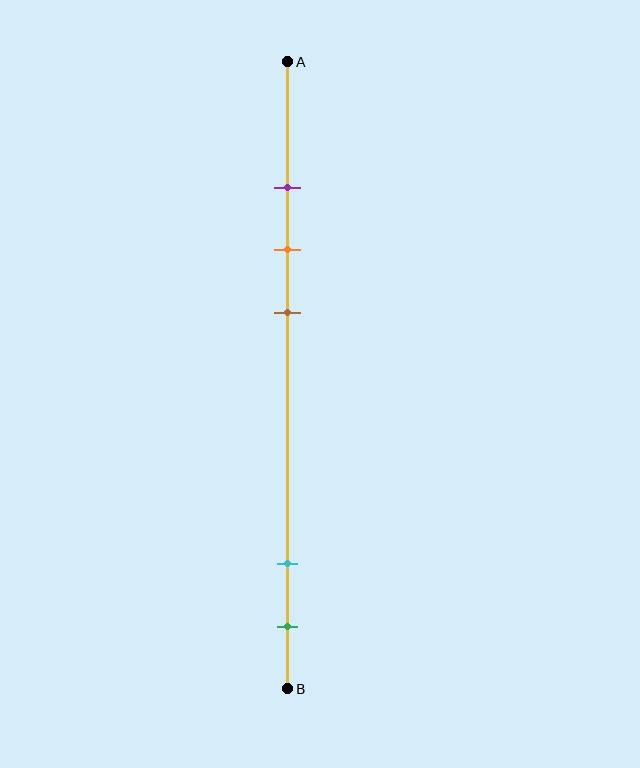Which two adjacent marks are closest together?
The purple and orange marks are the closest adjacent pair.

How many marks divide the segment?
There are 5 marks dividing the segment.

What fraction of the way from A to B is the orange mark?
The orange mark is approximately 30% (0.3) of the way from A to B.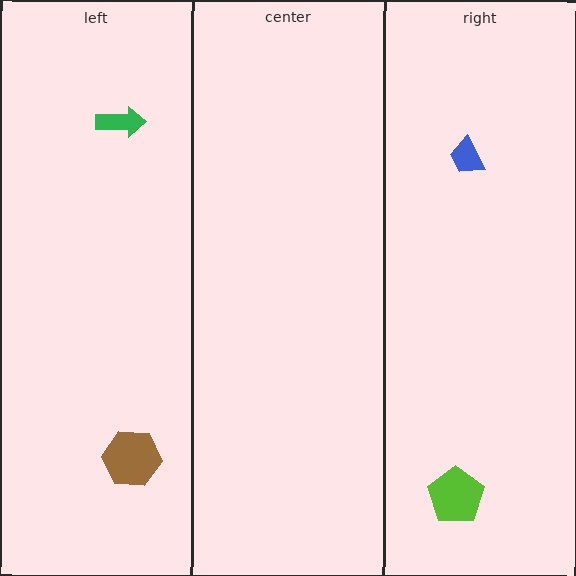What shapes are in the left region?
The green arrow, the brown hexagon.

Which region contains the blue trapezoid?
The right region.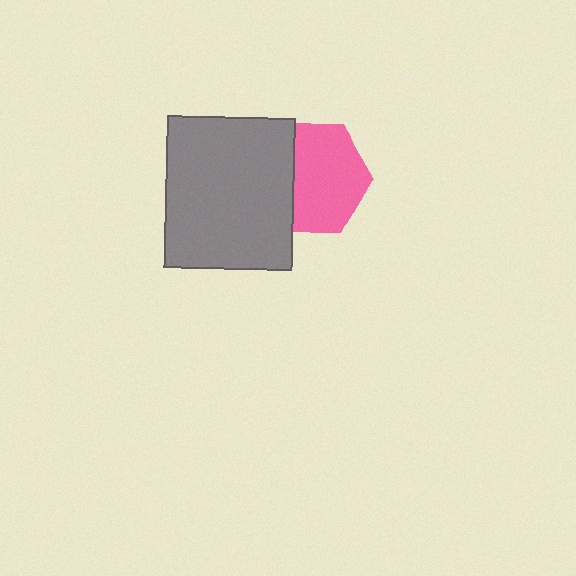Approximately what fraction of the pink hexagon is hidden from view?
Roughly 33% of the pink hexagon is hidden behind the gray rectangle.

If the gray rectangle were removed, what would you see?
You would see the complete pink hexagon.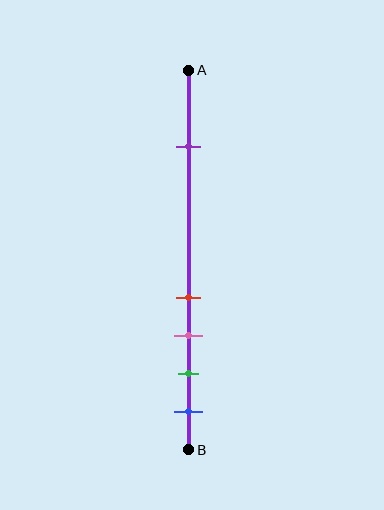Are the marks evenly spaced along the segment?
No, the marks are not evenly spaced.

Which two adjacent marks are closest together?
The red and pink marks are the closest adjacent pair.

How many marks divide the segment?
There are 5 marks dividing the segment.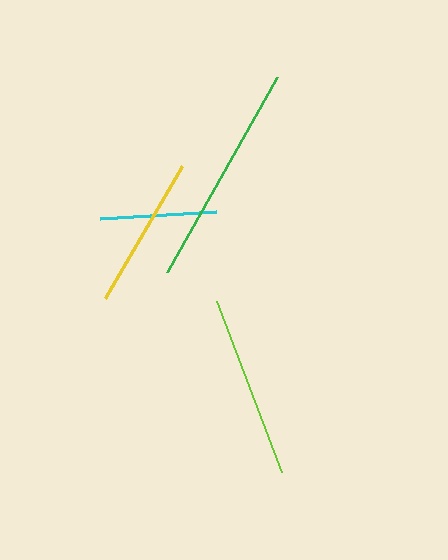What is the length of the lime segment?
The lime segment is approximately 183 pixels long.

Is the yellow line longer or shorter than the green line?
The green line is longer than the yellow line.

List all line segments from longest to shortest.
From longest to shortest: green, lime, yellow, cyan.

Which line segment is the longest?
The green line is the longest at approximately 224 pixels.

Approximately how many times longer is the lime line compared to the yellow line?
The lime line is approximately 1.2 times the length of the yellow line.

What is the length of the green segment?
The green segment is approximately 224 pixels long.